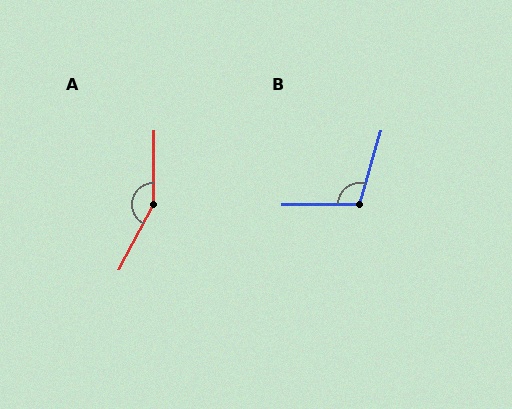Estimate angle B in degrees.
Approximately 106 degrees.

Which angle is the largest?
A, at approximately 153 degrees.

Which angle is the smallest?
B, at approximately 106 degrees.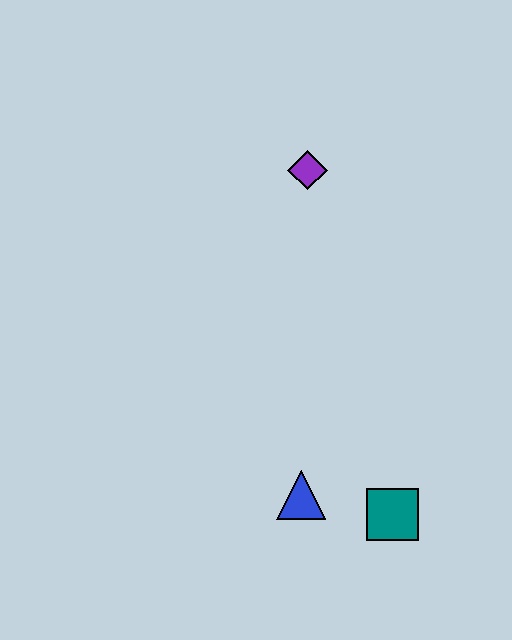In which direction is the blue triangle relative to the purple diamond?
The blue triangle is below the purple diamond.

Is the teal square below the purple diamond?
Yes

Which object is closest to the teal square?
The blue triangle is closest to the teal square.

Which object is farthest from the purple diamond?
The teal square is farthest from the purple diamond.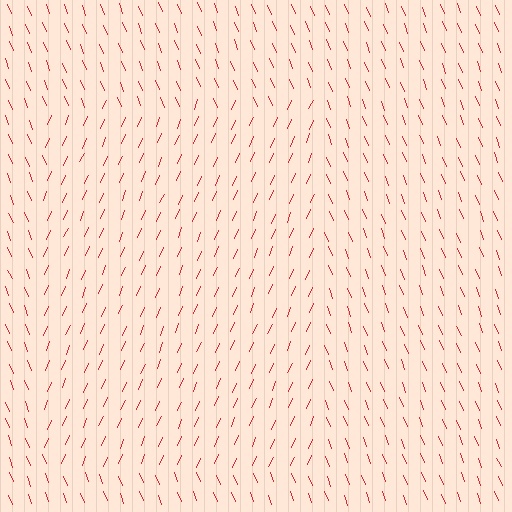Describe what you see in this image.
The image is filled with small red line segments. A rectangle region in the image has lines oriented differently from the surrounding lines, creating a visible texture boundary.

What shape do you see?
I see a rectangle.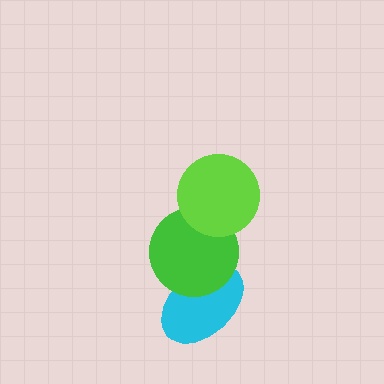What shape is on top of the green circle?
The lime circle is on top of the green circle.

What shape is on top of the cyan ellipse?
The green circle is on top of the cyan ellipse.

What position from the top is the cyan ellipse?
The cyan ellipse is 3rd from the top.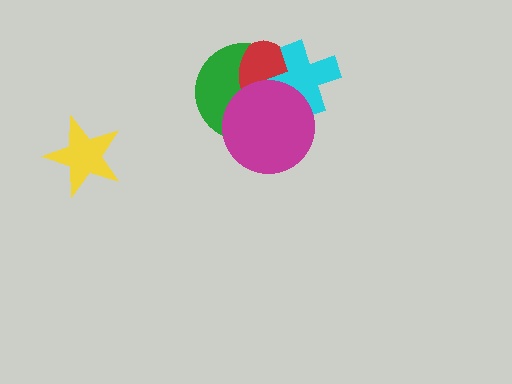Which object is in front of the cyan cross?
The magenta circle is in front of the cyan cross.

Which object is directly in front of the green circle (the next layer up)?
The red ellipse is directly in front of the green circle.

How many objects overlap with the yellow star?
0 objects overlap with the yellow star.